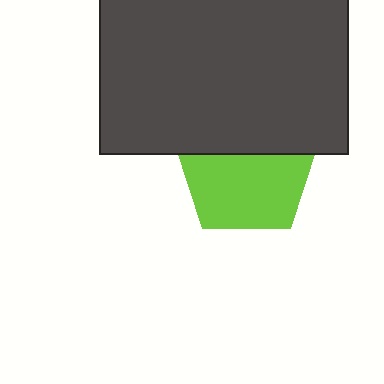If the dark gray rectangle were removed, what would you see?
You would see the complete lime pentagon.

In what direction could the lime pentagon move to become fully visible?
The lime pentagon could move down. That would shift it out from behind the dark gray rectangle entirely.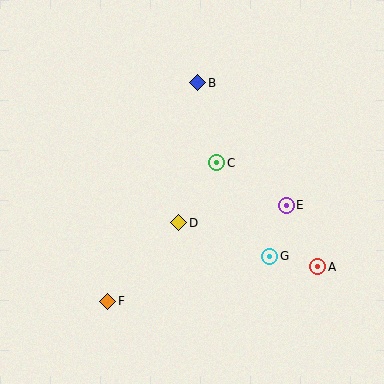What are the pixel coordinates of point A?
Point A is at (318, 267).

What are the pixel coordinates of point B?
Point B is at (198, 83).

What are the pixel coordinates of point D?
Point D is at (179, 223).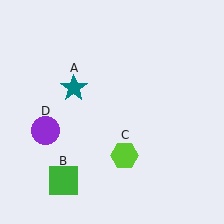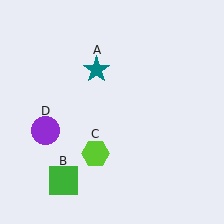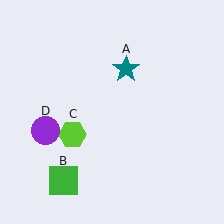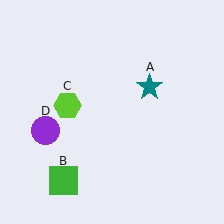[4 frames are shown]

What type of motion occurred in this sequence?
The teal star (object A), lime hexagon (object C) rotated clockwise around the center of the scene.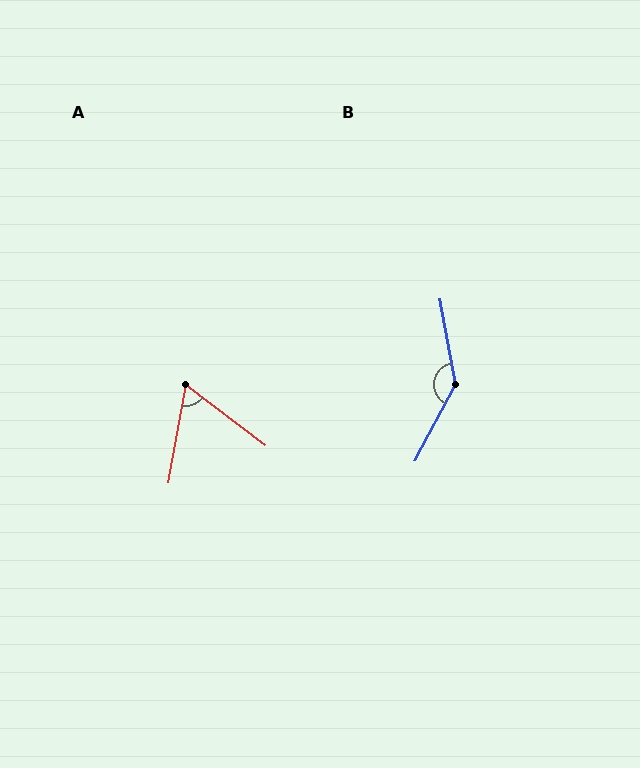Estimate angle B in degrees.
Approximately 142 degrees.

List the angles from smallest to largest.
A (62°), B (142°).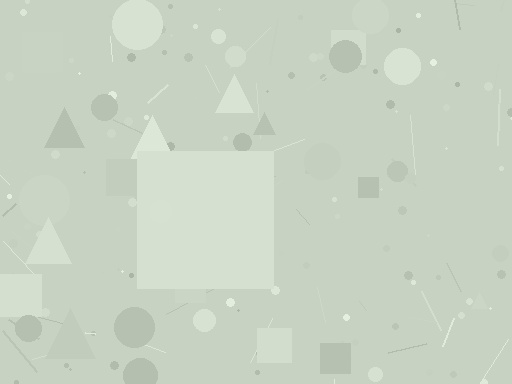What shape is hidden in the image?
A square is hidden in the image.